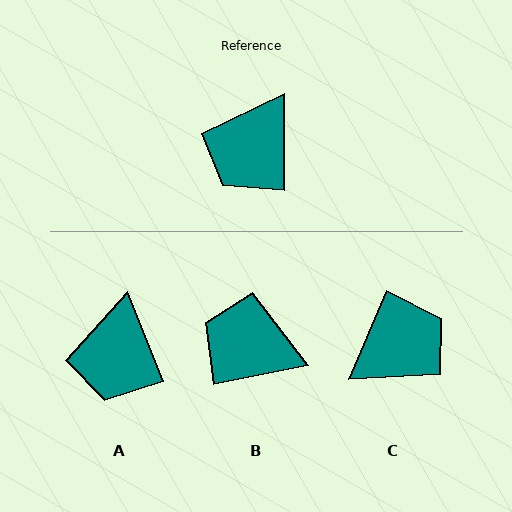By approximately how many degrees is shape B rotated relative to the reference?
Approximately 79 degrees clockwise.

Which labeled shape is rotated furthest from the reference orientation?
C, about 157 degrees away.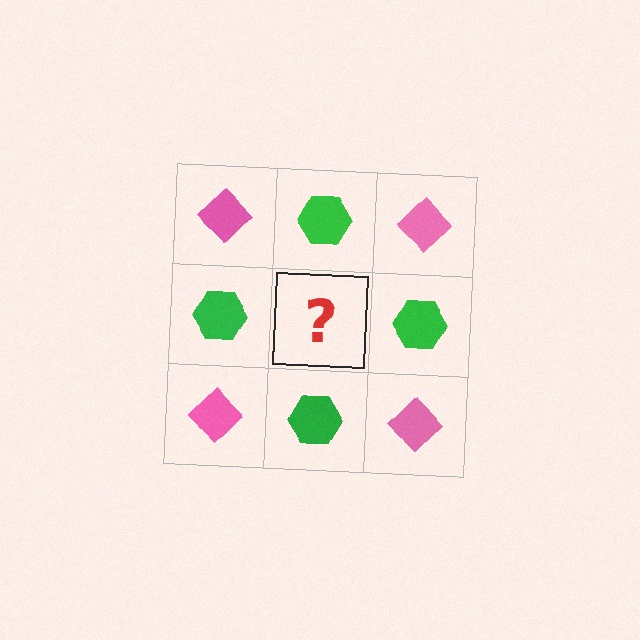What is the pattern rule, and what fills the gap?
The rule is that it alternates pink diamond and green hexagon in a checkerboard pattern. The gap should be filled with a pink diamond.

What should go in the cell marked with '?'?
The missing cell should contain a pink diamond.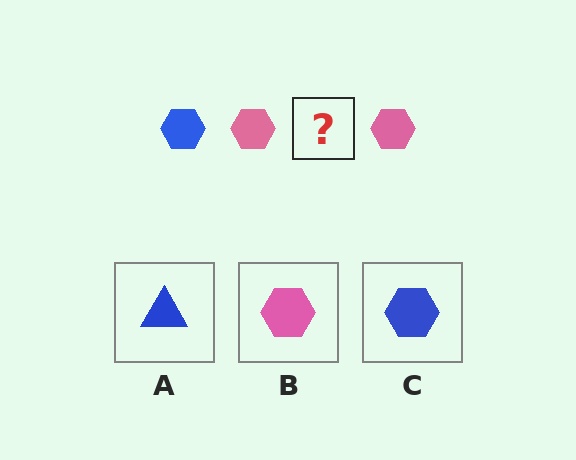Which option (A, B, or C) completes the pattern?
C.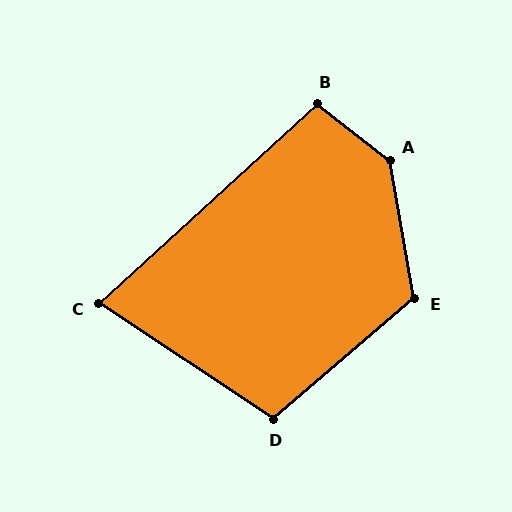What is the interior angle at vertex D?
Approximately 106 degrees (obtuse).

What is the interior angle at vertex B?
Approximately 99 degrees (obtuse).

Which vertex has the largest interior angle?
A, at approximately 138 degrees.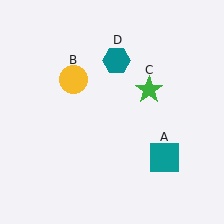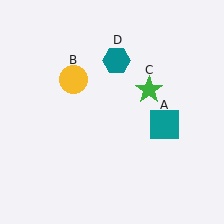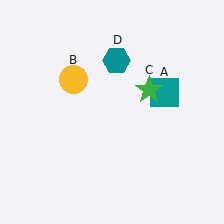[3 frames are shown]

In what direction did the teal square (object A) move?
The teal square (object A) moved up.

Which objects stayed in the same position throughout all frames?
Yellow circle (object B) and green star (object C) and teal hexagon (object D) remained stationary.